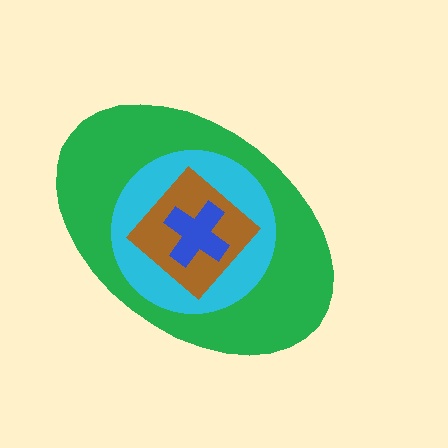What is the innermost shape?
The blue cross.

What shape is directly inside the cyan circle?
The brown diamond.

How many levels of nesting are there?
4.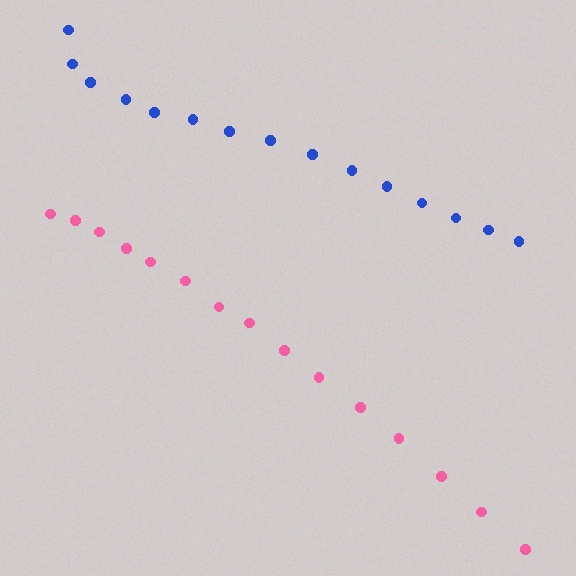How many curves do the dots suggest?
There are 2 distinct paths.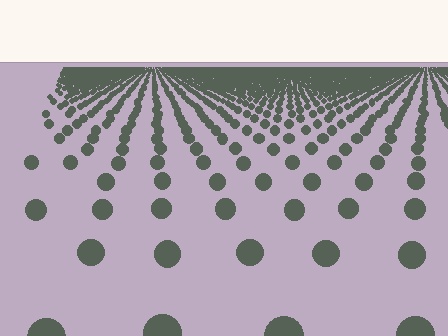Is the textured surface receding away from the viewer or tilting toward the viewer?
The surface is receding away from the viewer. Texture elements get smaller and denser toward the top.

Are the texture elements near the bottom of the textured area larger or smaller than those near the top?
Larger. Near the bottom, elements are closer to the viewer and appear at a bigger on-screen size.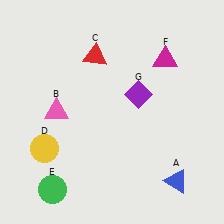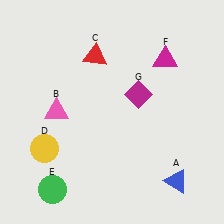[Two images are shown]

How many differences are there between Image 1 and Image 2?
There is 1 difference between the two images.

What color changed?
The diamond (G) changed from purple in Image 1 to magenta in Image 2.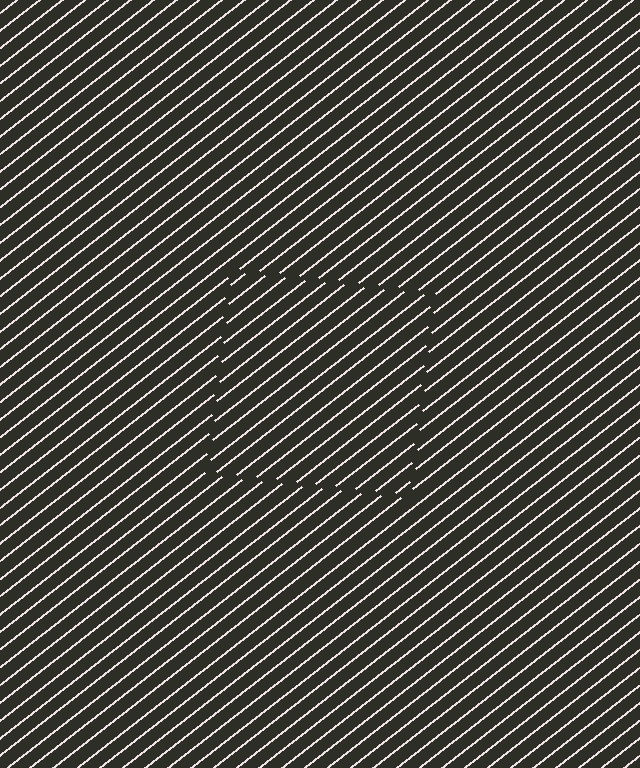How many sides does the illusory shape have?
4 sides — the line-ends trace a square.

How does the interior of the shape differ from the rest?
The interior of the shape contains the same grating, shifted by half a period — the contour is defined by the phase discontinuity where line-ends from the inner and outer gratings abut.